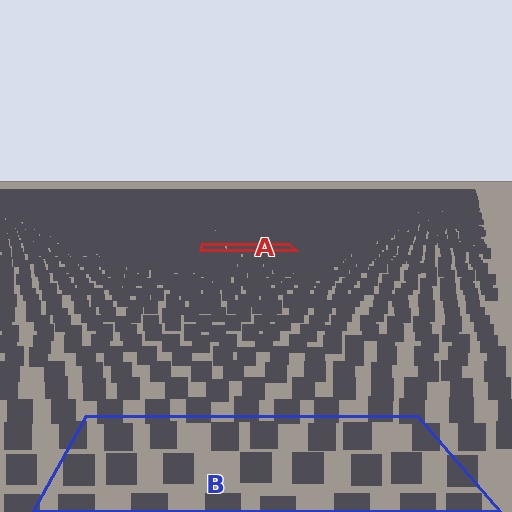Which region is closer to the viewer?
Region B is closer. The texture elements there are larger and more spread out.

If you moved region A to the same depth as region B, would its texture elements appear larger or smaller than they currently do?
They would appear larger. At a closer depth, the same texture elements are projected at a bigger on-screen size.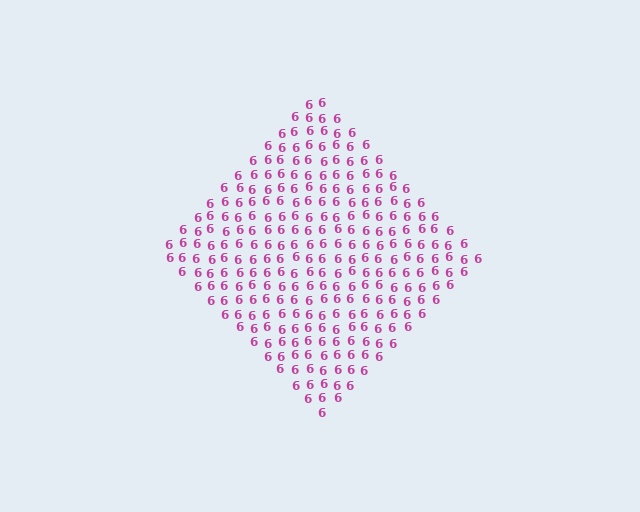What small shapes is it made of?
It is made of small digit 6's.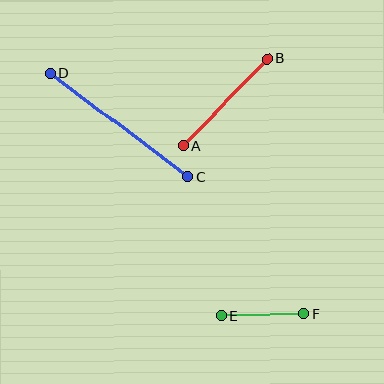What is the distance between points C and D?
The distance is approximately 172 pixels.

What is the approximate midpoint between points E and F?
The midpoint is at approximately (262, 315) pixels.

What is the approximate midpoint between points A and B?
The midpoint is at approximately (225, 102) pixels.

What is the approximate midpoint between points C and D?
The midpoint is at approximately (119, 125) pixels.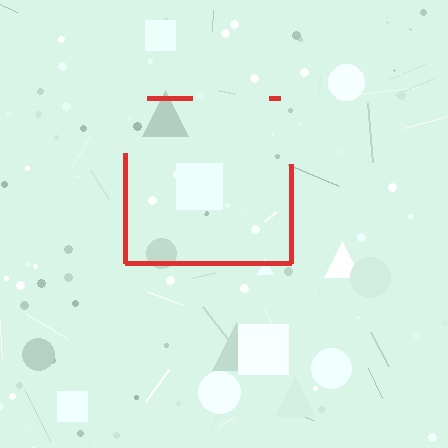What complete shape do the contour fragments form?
The contour fragments form a square.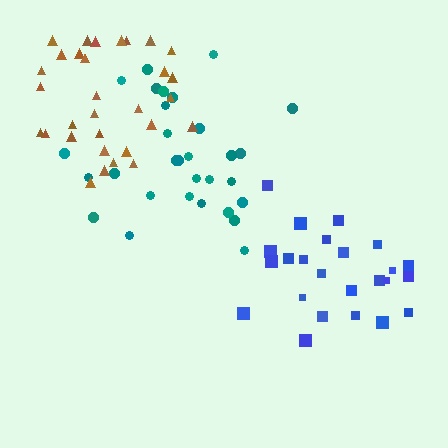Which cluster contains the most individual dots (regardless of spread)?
Brown (32).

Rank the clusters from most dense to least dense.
brown, teal, blue.